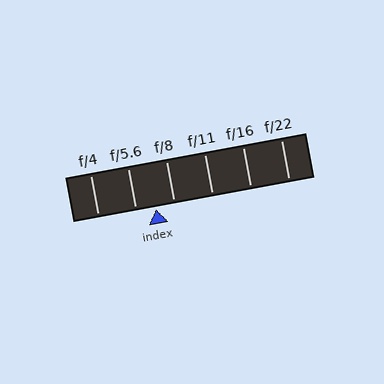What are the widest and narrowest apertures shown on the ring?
The widest aperture shown is f/4 and the narrowest is f/22.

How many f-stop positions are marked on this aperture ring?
There are 6 f-stop positions marked.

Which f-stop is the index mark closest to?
The index mark is closest to f/5.6.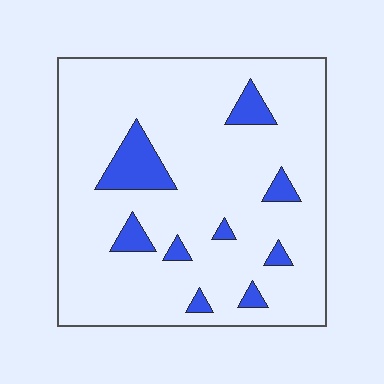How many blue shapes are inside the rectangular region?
9.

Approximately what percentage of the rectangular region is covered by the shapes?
Approximately 10%.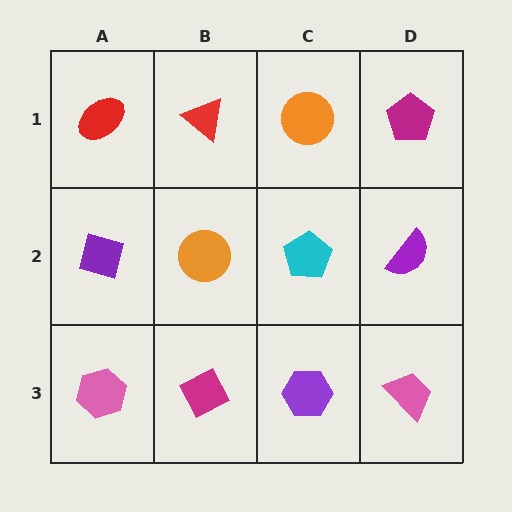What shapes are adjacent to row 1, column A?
A purple diamond (row 2, column A), a red triangle (row 1, column B).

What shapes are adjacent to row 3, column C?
A cyan pentagon (row 2, column C), a magenta diamond (row 3, column B), a pink trapezoid (row 3, column D).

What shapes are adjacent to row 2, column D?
A magenta pentagon (row 1, column D), a pink trapezoid (row 3, column D), a cyan pentagon (row 2, column C).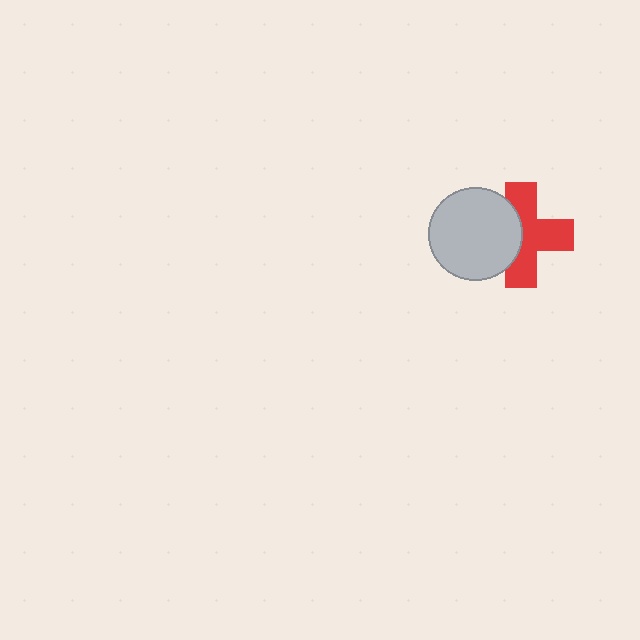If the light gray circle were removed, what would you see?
You would see the complete red cross.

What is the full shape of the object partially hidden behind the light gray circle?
The partially hidden object is a red cross.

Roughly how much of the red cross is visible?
About half of it is visible (roughly 63%).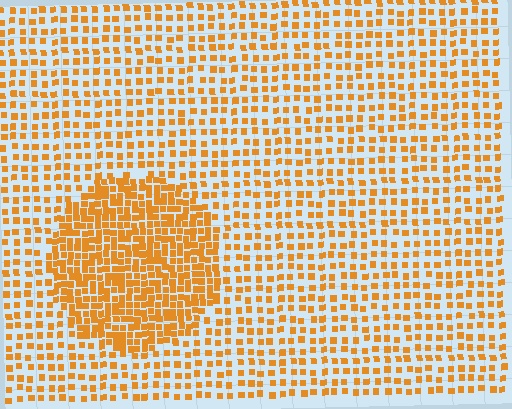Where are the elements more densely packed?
The elements are more densely packed inside the circle boundary.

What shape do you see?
I see a circle.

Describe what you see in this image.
The image contains small orange elements arranged at two different densities. A circle-shaped region is visible where the elements are more densely packed than the surrounding area.